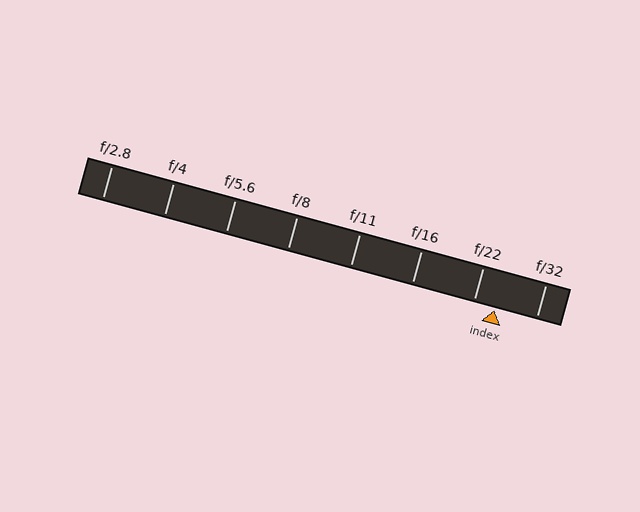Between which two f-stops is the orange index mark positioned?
The index mark is between f/22 and f/32.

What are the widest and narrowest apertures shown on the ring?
The widest aperture shown is f/2.8 and the narrowest is f/32.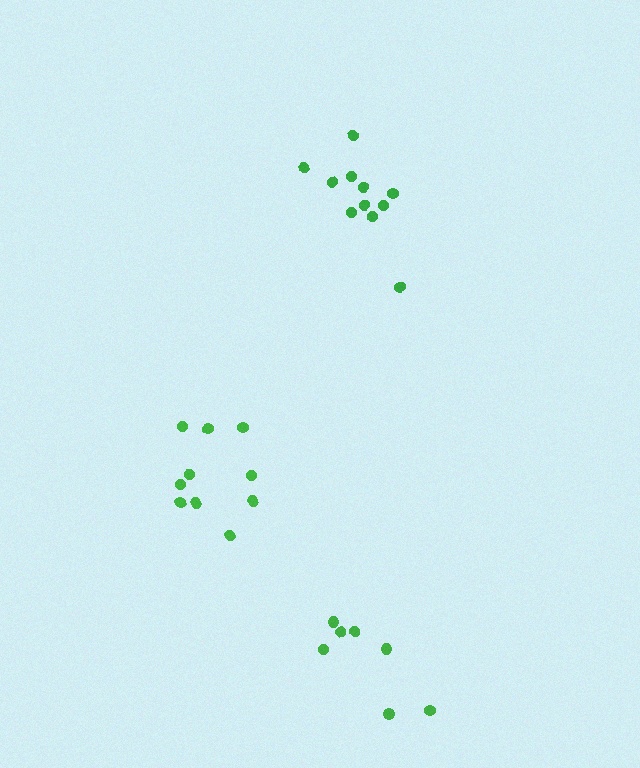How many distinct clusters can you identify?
There are 3 distinct clusters.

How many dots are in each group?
Group 1: 7 dots, Group 2: 10 dots, Group 3: 11 dots (28 total).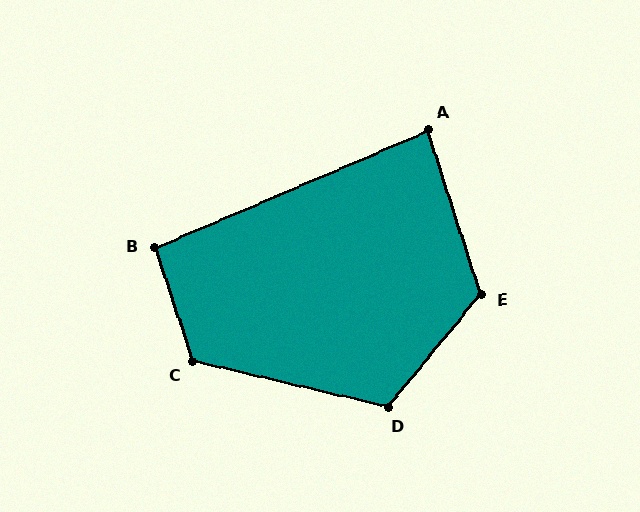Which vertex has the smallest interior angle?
A, at approximately 85 degrees.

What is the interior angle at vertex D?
Approximately 117 degrees (obtuse).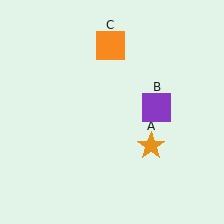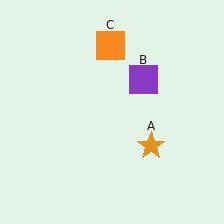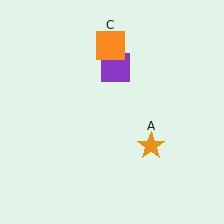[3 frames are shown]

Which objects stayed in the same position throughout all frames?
Orange star (object A) and orange square (object C) remained stationary.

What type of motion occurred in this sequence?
The purple square (object B) rotated counterclockwise around the center of the scene.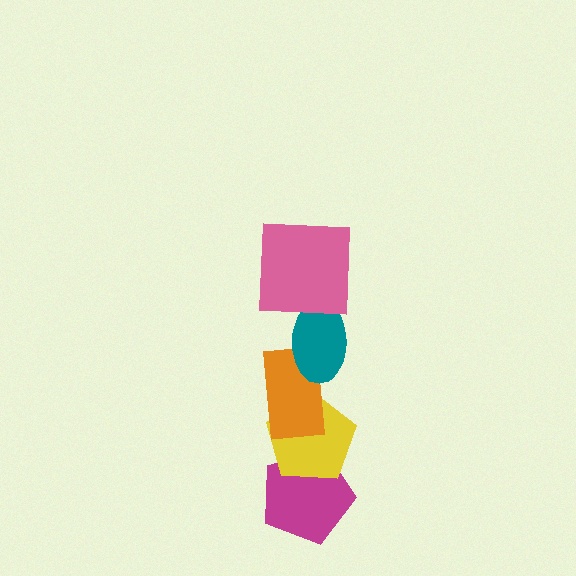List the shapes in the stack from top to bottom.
From top to bottom: the pink square, the teal ellipse, the orange rectangle, the yellow pentagon, the magenta pentagon.